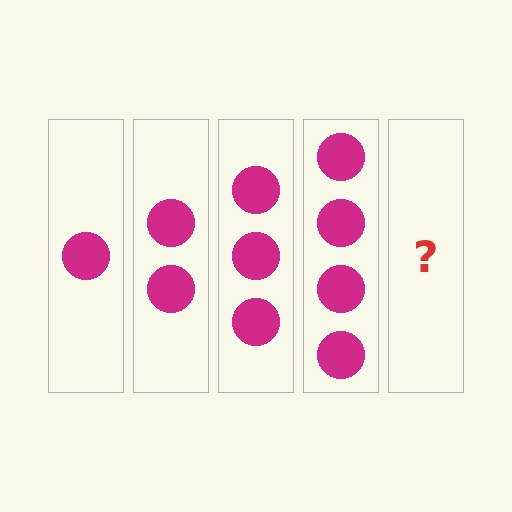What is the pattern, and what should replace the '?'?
The pattern is that each step adds one more circle. The '?' should be 5 circles.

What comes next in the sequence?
The next element should be 5 circles.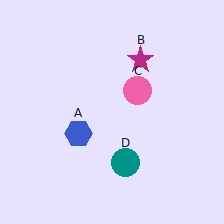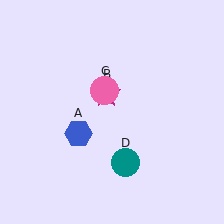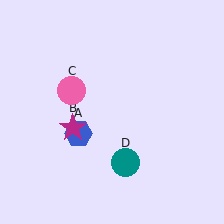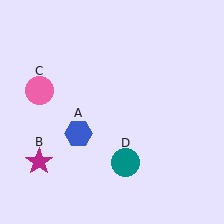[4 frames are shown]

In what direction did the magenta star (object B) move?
The magenta star (object B) moved down and to the left.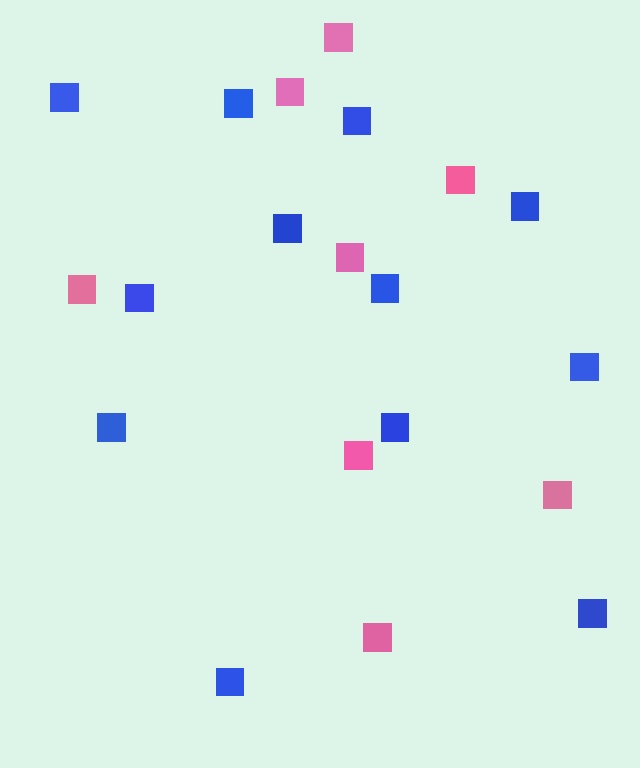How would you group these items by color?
There are 2 groups: one group of pink squares (8) and one group of blue squares (12).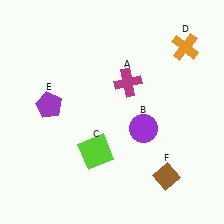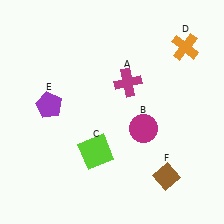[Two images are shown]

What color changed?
The circle (B) changed from purple in Image 1 to magenta in Image 2.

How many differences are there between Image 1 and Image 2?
There is 1 difference between the two images.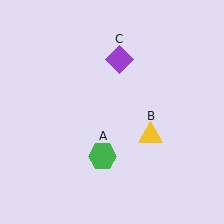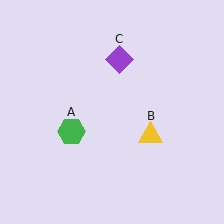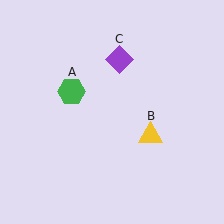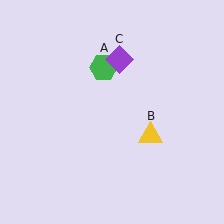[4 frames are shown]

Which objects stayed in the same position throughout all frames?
Yellow triangle (object B) and purple diamond (object C) remained stationary.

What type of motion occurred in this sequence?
The green hexagon (object A) rotated clockwise around the center of the scene.